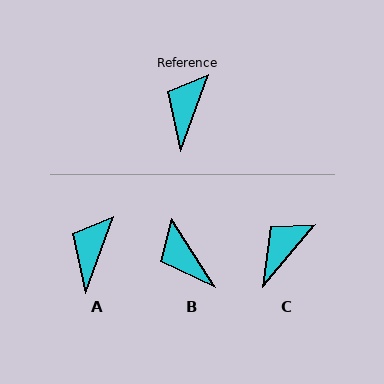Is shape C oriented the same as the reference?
No, it is off by about 20 degrees.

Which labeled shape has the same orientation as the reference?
A.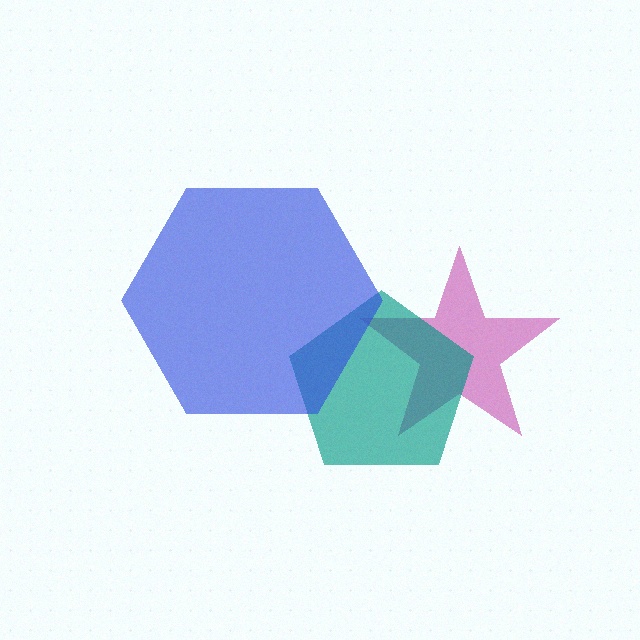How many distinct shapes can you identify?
There are 3 distinct shapes: a magenta star, a teal pentagon, a blue hexagon.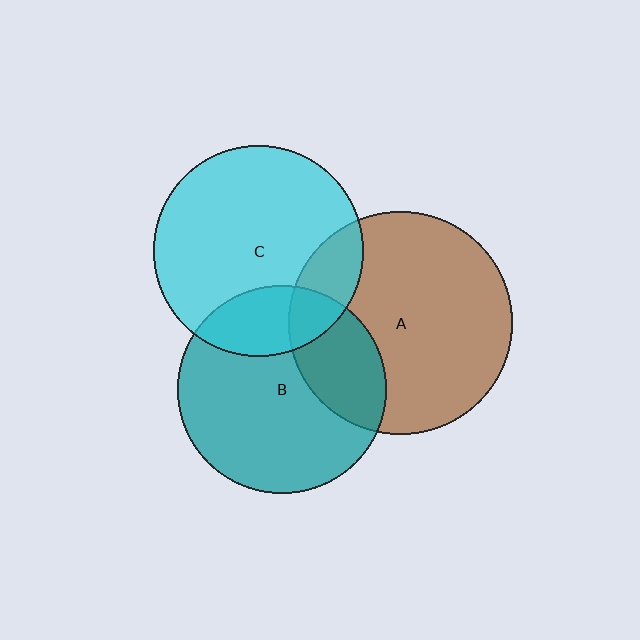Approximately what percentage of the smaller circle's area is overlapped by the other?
Approximately 20%.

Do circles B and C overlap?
Yes.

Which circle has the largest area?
Circle A (brown).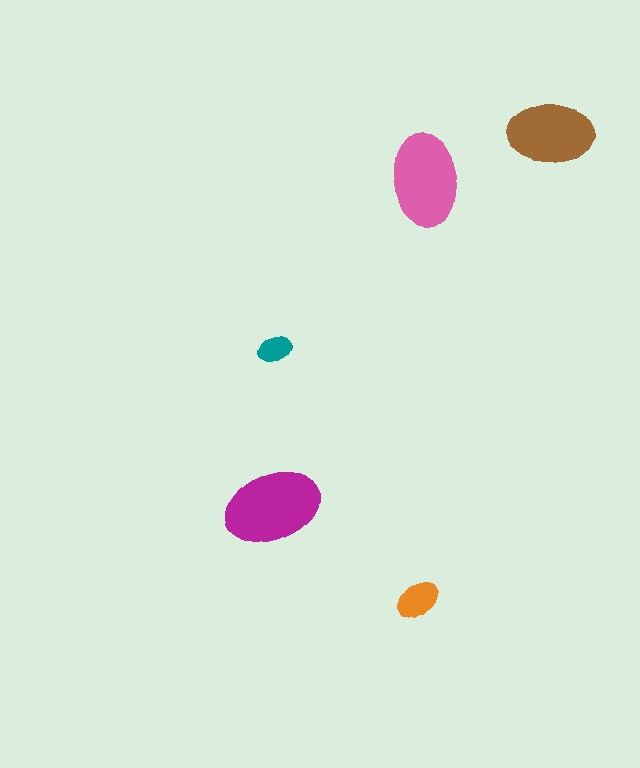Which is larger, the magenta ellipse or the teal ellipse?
The magenta one.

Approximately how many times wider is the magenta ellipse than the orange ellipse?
About 2 times wider.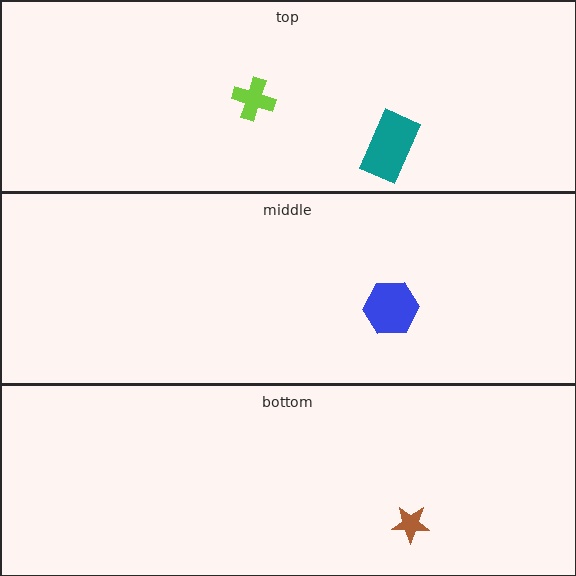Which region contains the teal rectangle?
The top region.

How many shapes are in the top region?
2.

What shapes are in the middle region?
The blue hexagon.